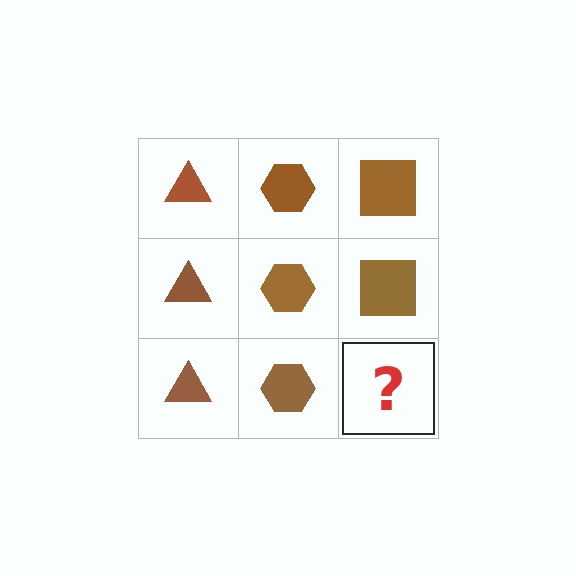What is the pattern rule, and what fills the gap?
The rule is that each column has a consistent shape. The gap should be filled with a brown square.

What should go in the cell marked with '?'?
The missing cell should contain a brown square.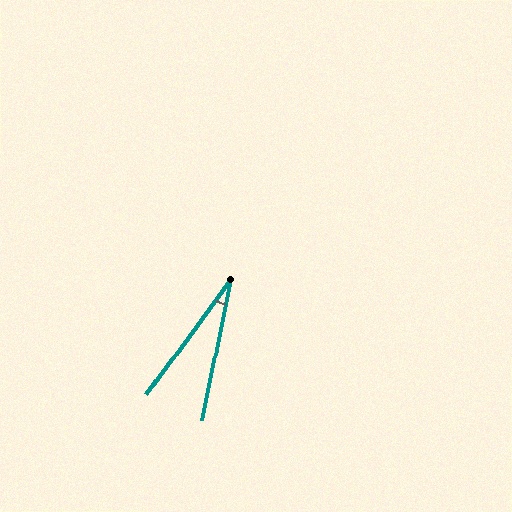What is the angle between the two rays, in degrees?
Approximately 25 degrees.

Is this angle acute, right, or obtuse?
It is acute.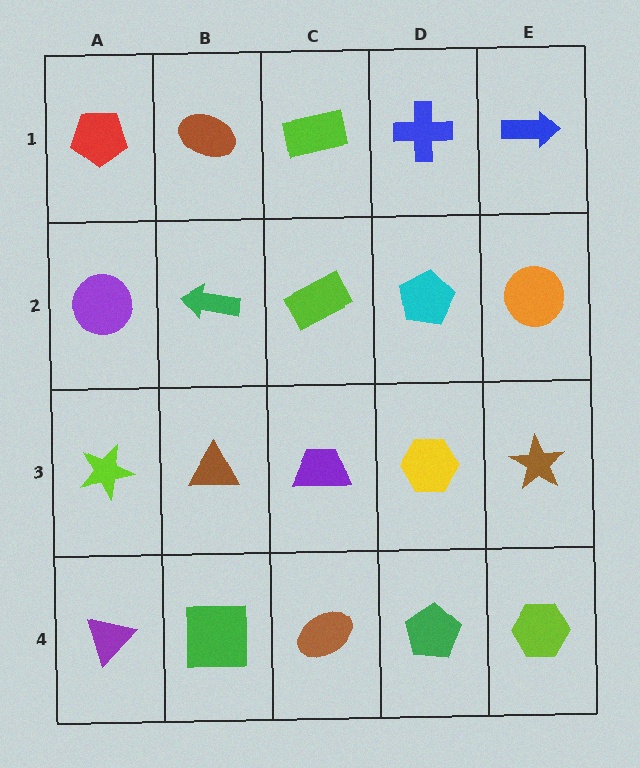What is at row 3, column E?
A brown star.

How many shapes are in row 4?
5 shapes.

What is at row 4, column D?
A green pentagon.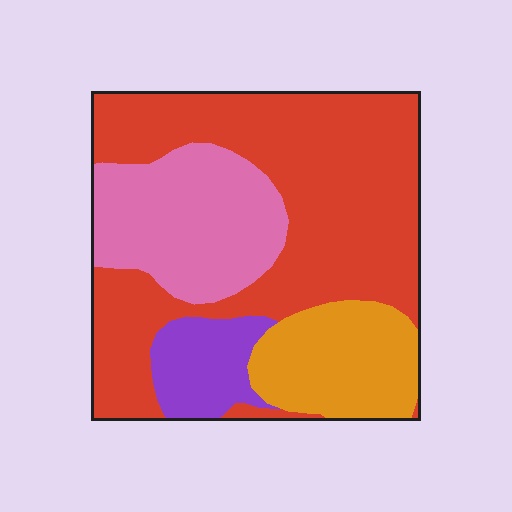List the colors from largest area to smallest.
From largest to smallest: red, pink, orange, purple.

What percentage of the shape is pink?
Pink takes up about one fifth (1/5) of the shape.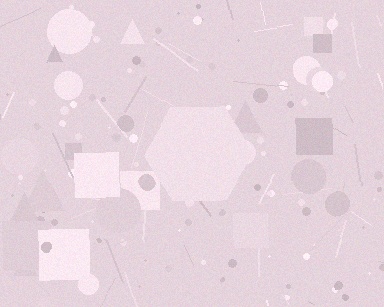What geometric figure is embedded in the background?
A hexagon is embedded in the background.